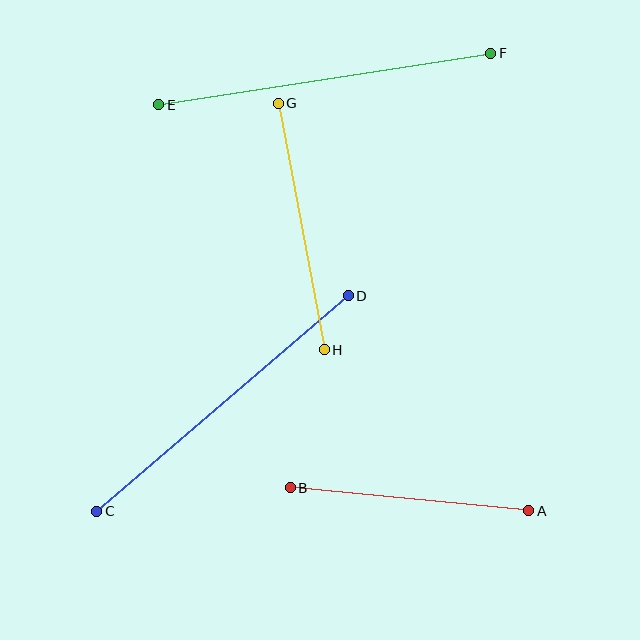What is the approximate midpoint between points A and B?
The midpoint is at approximately (409, 499) pixels.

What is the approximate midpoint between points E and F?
The midpoint is at approximately (325, 79) pixels.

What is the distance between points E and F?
The distance is approximately 336 pixels.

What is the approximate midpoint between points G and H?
The midpoint is at approximately (301, 227) pixels.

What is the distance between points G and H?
The distance is approximately 251 pixels.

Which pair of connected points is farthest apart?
Points E and F are farthest apart.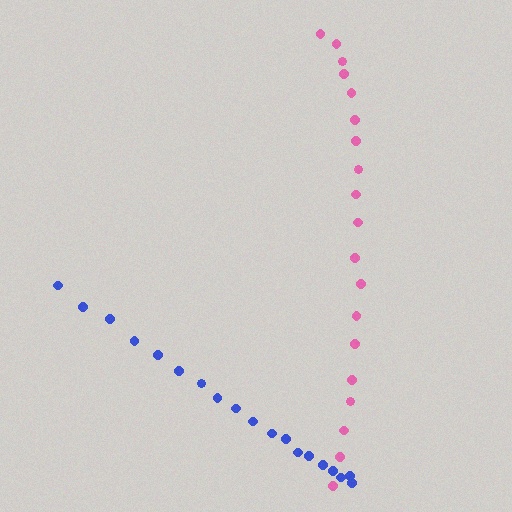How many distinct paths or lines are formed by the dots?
There are 2 distinct paths.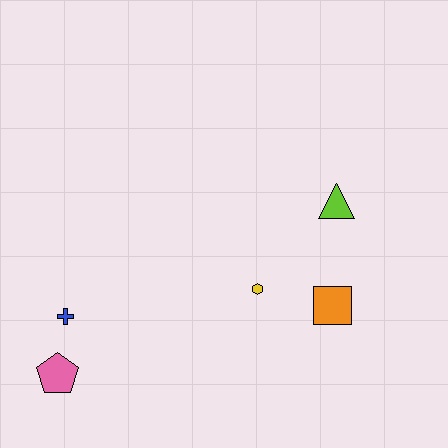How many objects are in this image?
There are 5 objects.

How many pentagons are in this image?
There is 1 pentagon.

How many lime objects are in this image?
There is 1 lime object.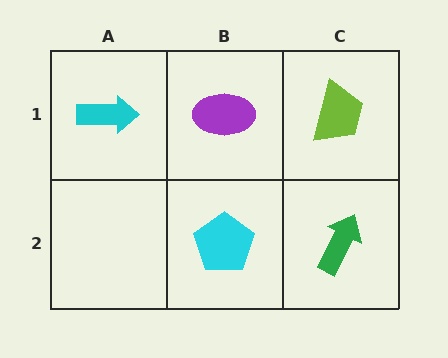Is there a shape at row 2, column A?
No, that cell is empty.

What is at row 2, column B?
A cyan pentagon.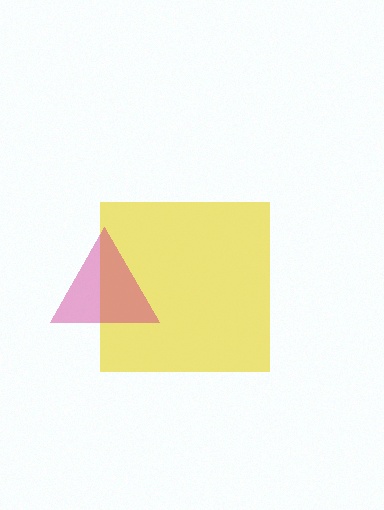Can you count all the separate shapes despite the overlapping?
Yes, there are 2 separate shapes.